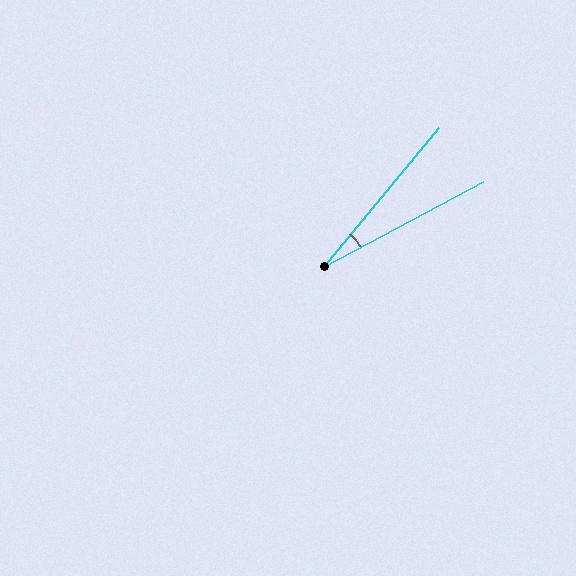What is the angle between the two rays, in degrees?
Approximately 22 degrees.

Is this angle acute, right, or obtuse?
It is acute.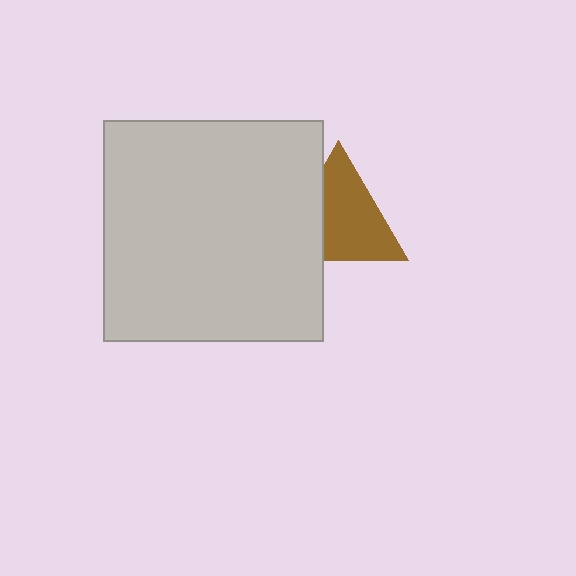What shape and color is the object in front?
The object in front is a light gray square.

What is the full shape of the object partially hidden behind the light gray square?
The partially hidden object is a brown triangle.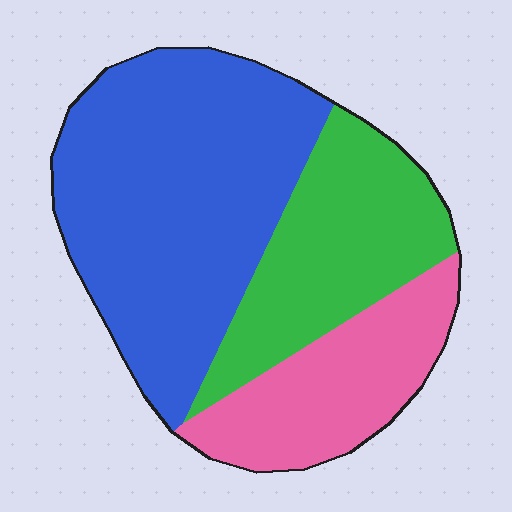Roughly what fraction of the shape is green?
Green covers 27% of the shape.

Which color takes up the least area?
Pink, at roughly 20%.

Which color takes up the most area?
Blue, at roughly 50%.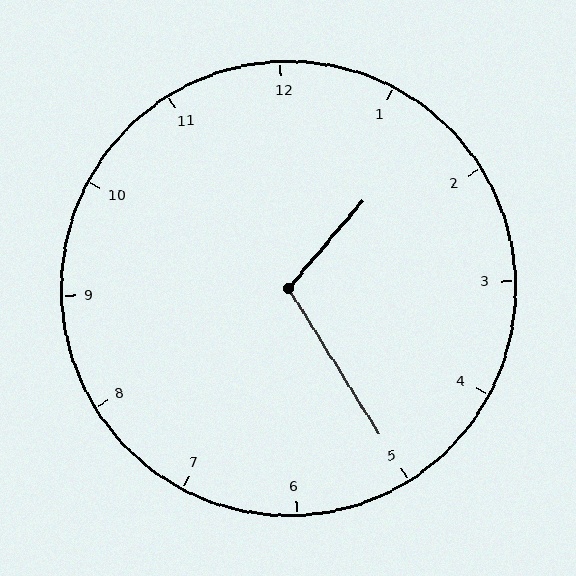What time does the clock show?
1:25.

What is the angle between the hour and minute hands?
Approximately 108 degrees.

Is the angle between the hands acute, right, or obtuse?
It is obtuse.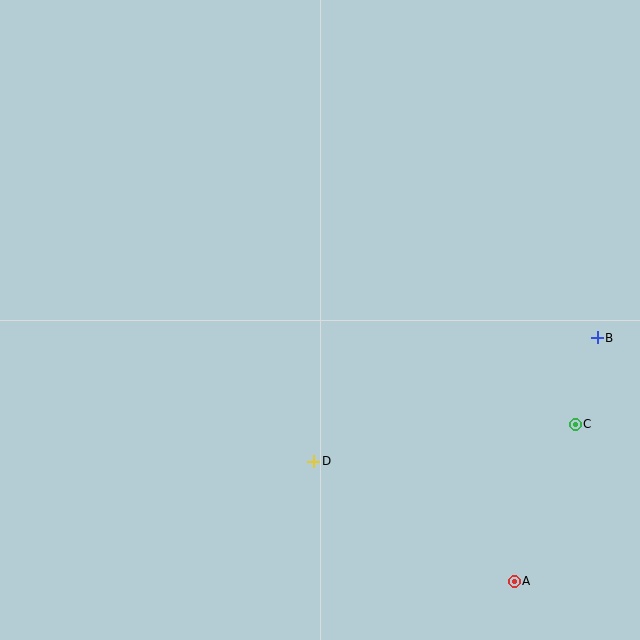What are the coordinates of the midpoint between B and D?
The midpoint between B and D is at (455, 399).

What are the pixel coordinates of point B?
Point B is at (597, 338).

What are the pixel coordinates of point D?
Point D is at (314, 461).